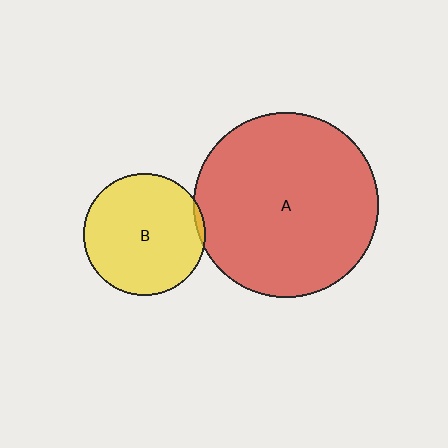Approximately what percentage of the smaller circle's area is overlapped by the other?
Approximately 5%.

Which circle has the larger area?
Circle A (red).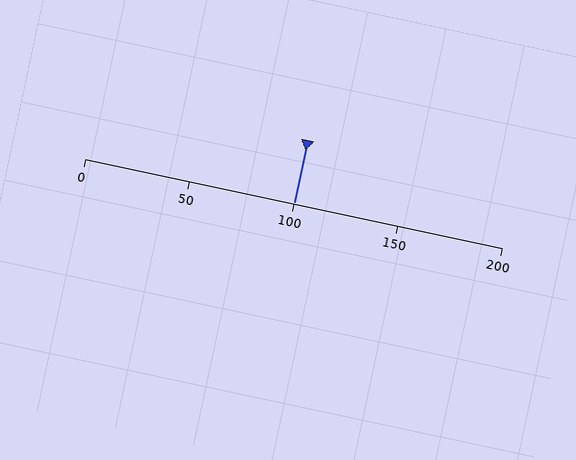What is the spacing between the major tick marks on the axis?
The major ticks are spaced 50 apart.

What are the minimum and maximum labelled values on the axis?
The axis runs from 0 to 200.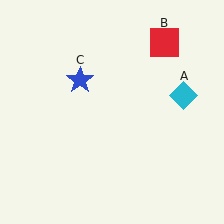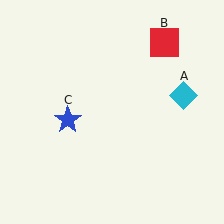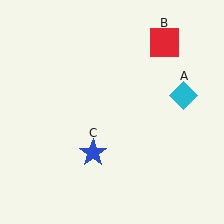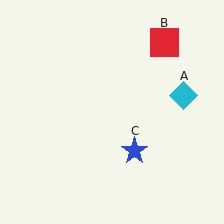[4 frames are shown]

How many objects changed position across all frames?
1 object changed position: blue star (object C).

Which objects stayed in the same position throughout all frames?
Cyan diamond (object A) and red square (object B) remained stationary.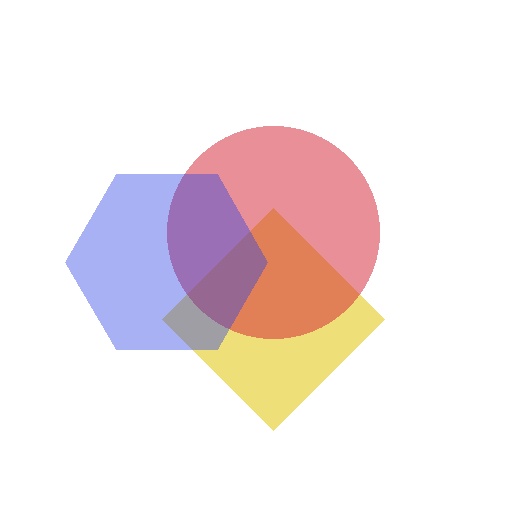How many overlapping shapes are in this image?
There are 3 overlapping shapes in the image.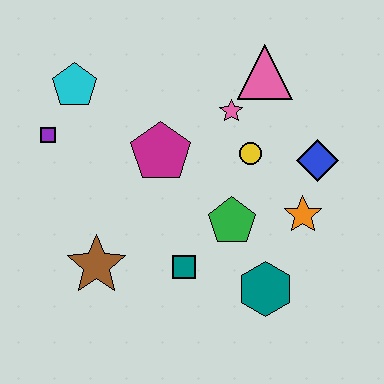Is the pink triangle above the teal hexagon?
Yes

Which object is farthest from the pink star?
The brown star is farthest from the pink star.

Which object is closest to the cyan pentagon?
The purple square is closest to the cyan pentagon.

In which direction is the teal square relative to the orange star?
The teal square is to the left of the orange star.